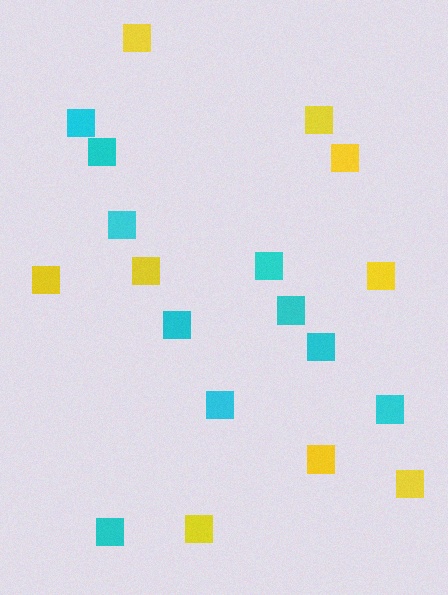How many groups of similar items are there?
There are 2 groups: one group of cyan squares (10) and one group of yellow squares (9).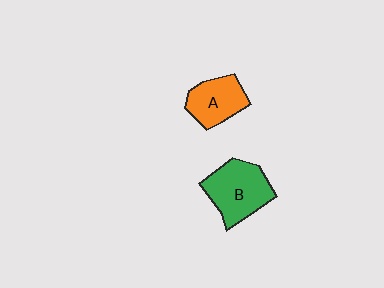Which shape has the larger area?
Shape B (green).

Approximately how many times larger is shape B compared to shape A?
Approximately 1.4 times.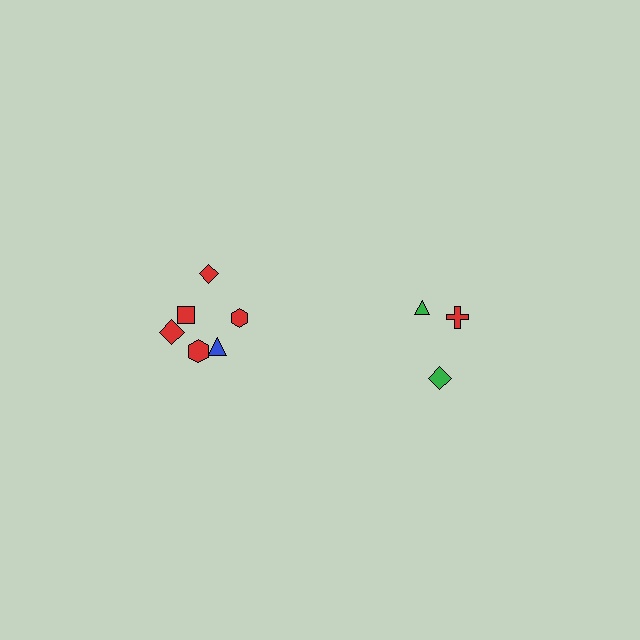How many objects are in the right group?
There are 3 objects.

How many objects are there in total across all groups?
There are 9 objects.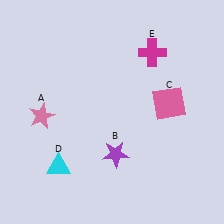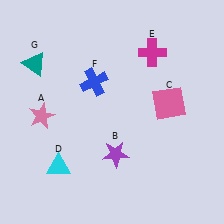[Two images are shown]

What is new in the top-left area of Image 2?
A teal triangle (G) was added in the top-left area of Image 2.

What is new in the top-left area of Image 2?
A blue cross (F) was added in the top-left area of Image 2.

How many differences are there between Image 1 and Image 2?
There are 2 differences between the two images.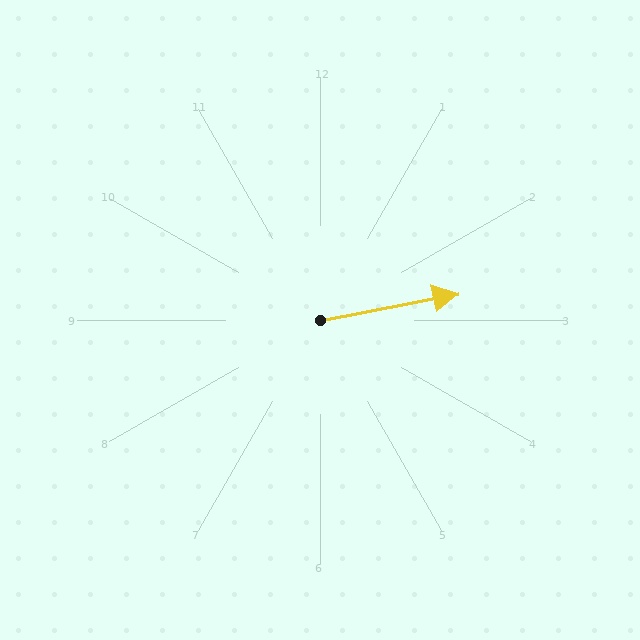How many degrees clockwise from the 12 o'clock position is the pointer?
Approximately 79 degrees.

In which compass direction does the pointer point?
East.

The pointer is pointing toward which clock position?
Roughly 3 o'clock.